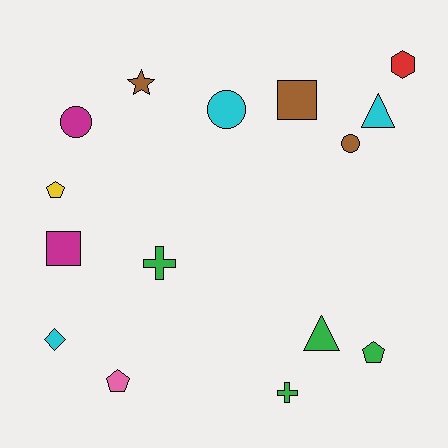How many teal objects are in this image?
There are no teal objects.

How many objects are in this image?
There are 15 objects.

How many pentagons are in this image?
There are 3 pentagons.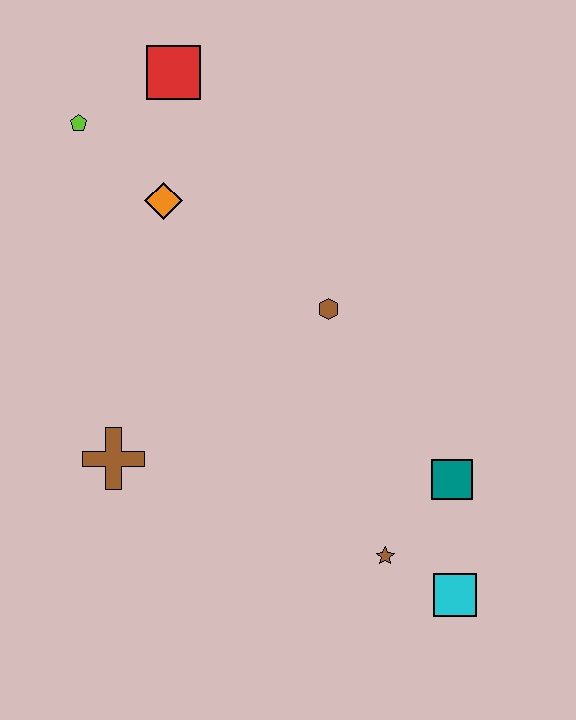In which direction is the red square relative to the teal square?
The red square is above the teal square.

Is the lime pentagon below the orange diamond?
No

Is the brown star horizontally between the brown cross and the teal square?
Yes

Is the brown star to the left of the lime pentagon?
No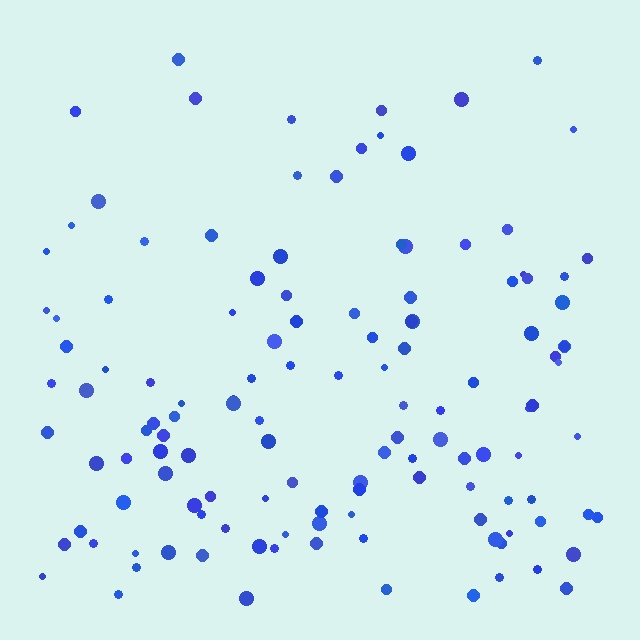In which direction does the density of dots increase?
From top to bottom, with the bottom side densest.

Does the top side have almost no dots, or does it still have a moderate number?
Still a moderate number, just noticeably fewer than the bottom.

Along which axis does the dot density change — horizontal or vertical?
Vertical.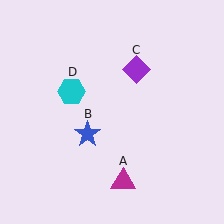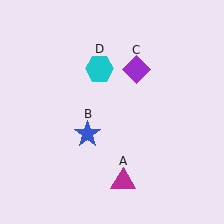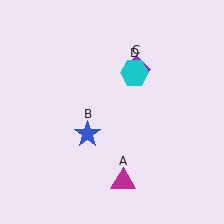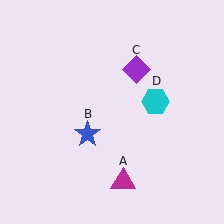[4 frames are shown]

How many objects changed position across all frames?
1 object changed position: cyan hexagon (object D).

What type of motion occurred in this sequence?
The cyan hexagon (object D) rotated clockwise around the center of the scene.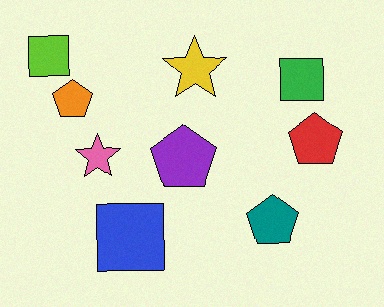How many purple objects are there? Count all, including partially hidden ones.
There is 1 purple object.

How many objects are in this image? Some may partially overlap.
There are 9 objects.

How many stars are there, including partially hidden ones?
There are 2 stars.